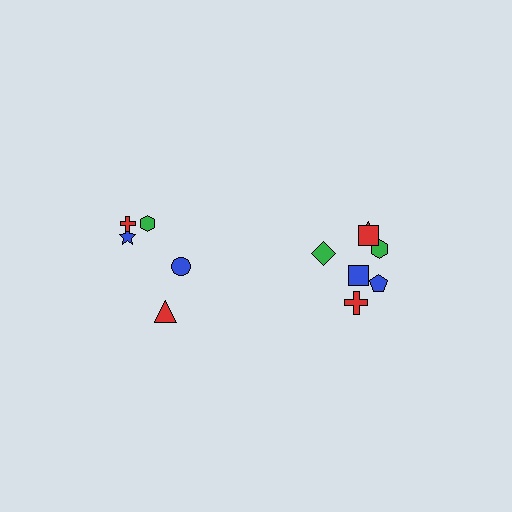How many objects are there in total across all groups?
There are 12 objects.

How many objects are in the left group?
There are 5 objects.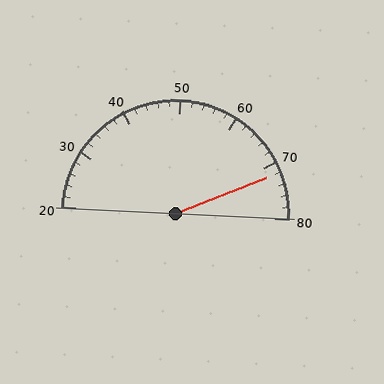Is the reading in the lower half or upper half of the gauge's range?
The reading is in the upper half of the range (20 to 80).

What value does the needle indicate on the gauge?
The needle indicates approximately 72.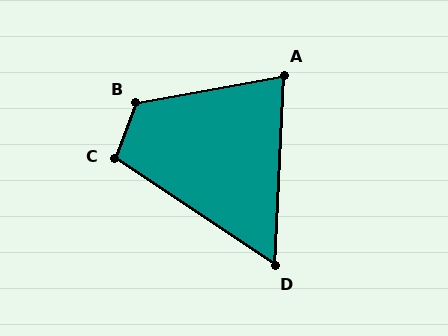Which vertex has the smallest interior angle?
D, at approximately 59 degrees.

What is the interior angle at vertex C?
Approximately 103 degrees (obtuse).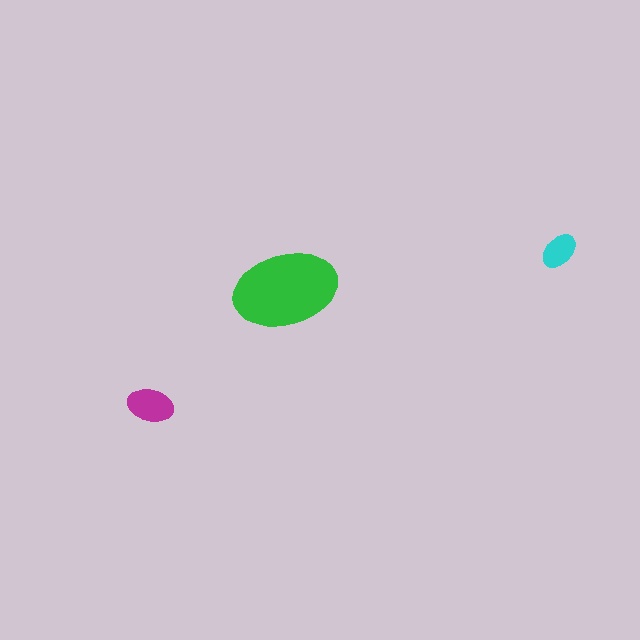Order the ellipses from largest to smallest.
the green one, the magenta one, the cyan one.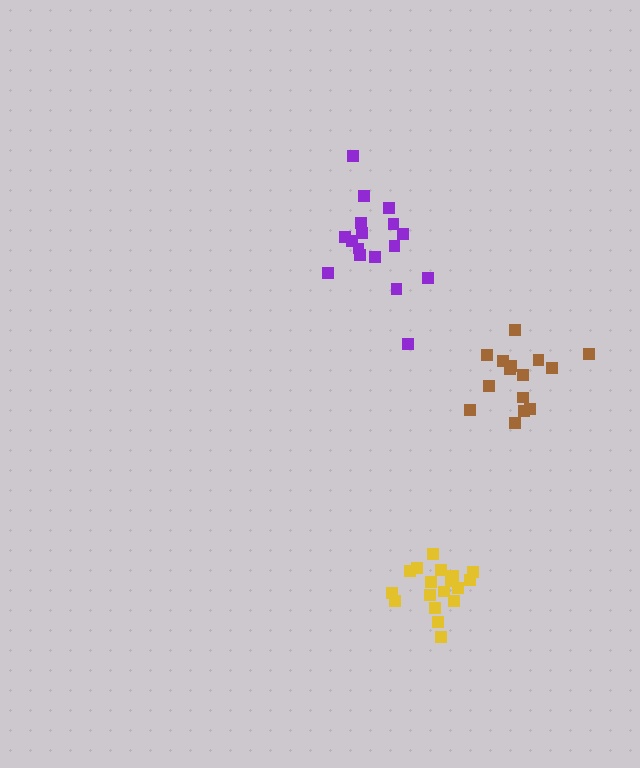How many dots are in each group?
Group 1: 18 dots, Group 2: 17 dots, Group 3: 15 dots (50 total).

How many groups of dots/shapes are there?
There are 3 groups.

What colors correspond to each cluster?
The clusters are colored: yellow, purple, brown.